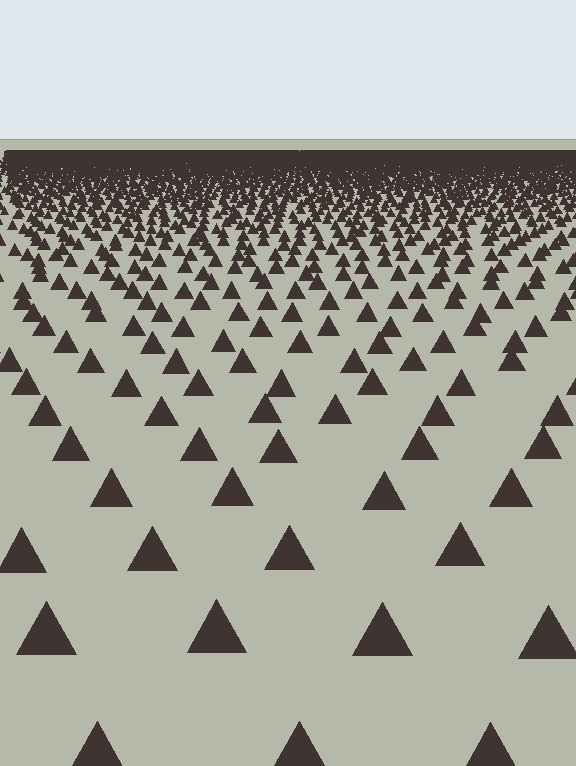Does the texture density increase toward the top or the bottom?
Density increases toward the top.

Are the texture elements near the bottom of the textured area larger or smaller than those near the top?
Larger. Near the bottom, elements are closer to the viewer and appear at a bigger on-screen size.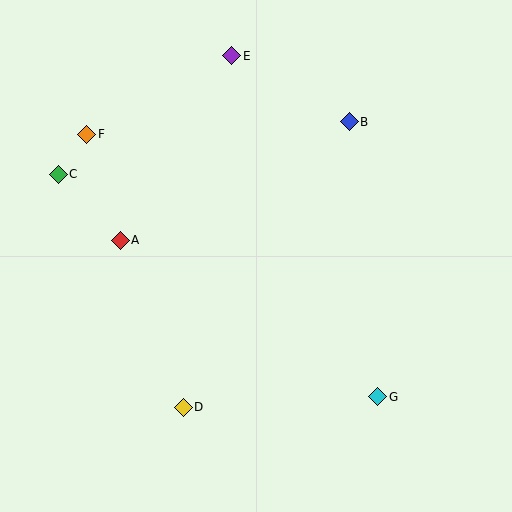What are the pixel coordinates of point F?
Point F is at (87, 134).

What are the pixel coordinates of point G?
Point G is at (378, 397).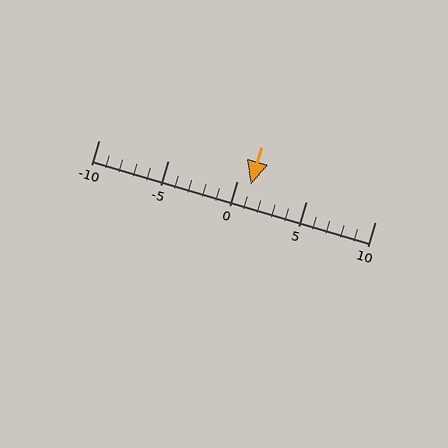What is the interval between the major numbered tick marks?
The major tick marks are spaced 5 units apart.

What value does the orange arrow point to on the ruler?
The orange arrow points to approximately 1.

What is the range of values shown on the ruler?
The ruler shows values from -10 to 10.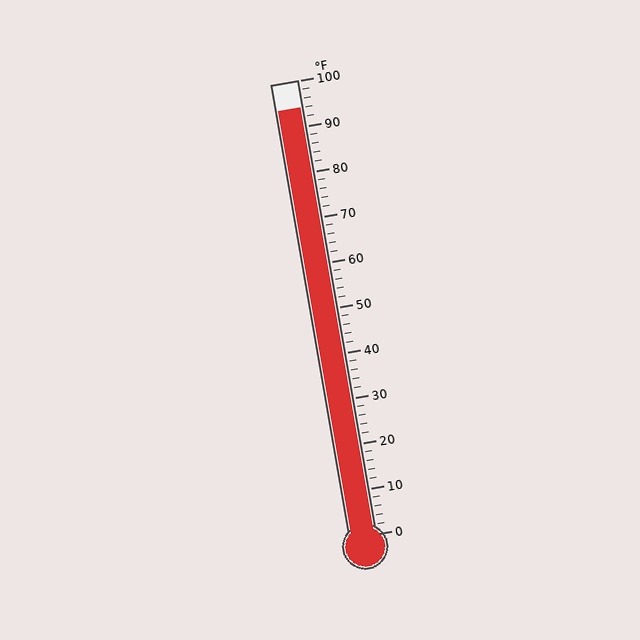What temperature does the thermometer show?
The thermometer shows approximately 94°F.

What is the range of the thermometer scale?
The thermometer scale ranges from 0°F to 100°F.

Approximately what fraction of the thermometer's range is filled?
The thermometer is filled to approximately 95% of its range.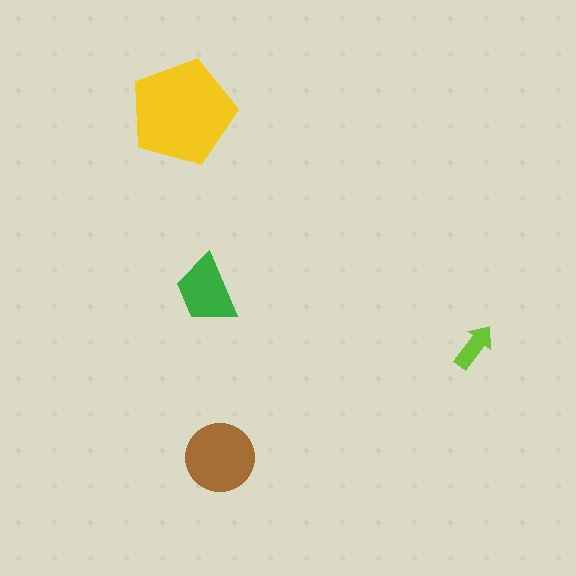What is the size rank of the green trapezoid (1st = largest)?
3rd.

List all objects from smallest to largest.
The lime arrow, the green trapezoid, the brown circle, the yellow pentagon.